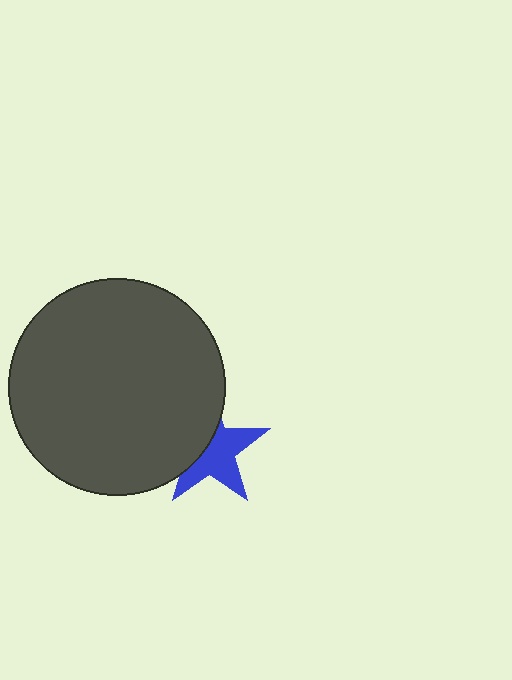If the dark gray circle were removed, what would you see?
You would see the complete blue star.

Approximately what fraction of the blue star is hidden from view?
Roughly 42% of the blue star is hidden behind the dark gray circle.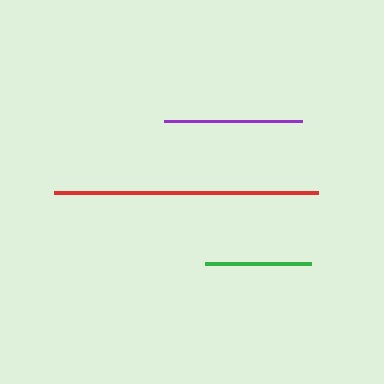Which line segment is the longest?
The red line is the longest at approximately 265 pixels.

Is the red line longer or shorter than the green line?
The red line is longer than the green line.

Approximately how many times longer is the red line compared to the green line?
The red line is approximately 2.5 times the length of the green line.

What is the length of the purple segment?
The purple segment is approximately 138 pixels long.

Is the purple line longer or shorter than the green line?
The purple line is longer than the green line.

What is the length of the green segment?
The green segment is approximately 107 pixels long.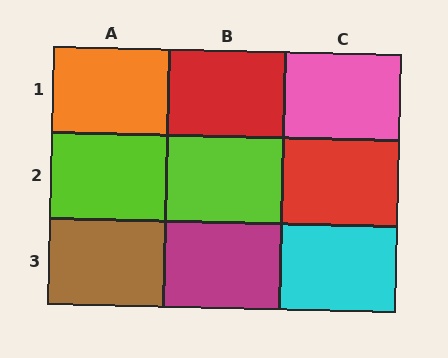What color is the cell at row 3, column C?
Cyan.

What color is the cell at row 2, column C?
Red.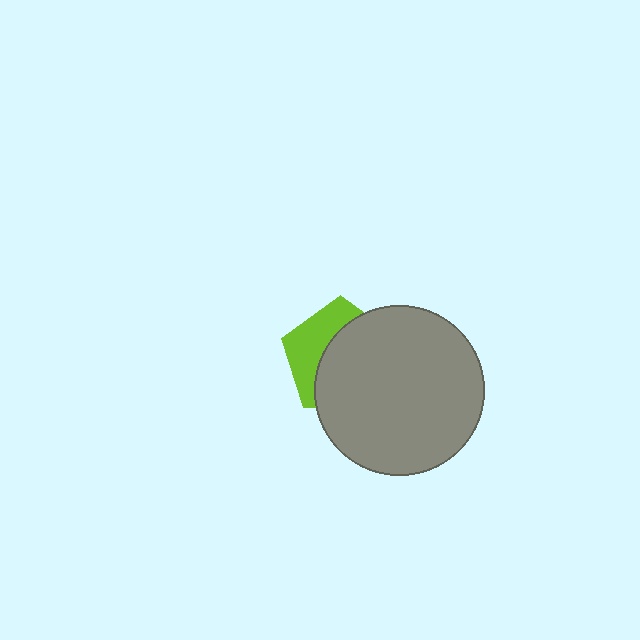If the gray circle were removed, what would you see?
You would see the complete lime pentagon.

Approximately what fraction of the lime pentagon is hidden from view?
Roughly 63% of the lime pentagon is hidden behind the gray circle.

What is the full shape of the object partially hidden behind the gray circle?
The partially hidden object is a lime pentagon.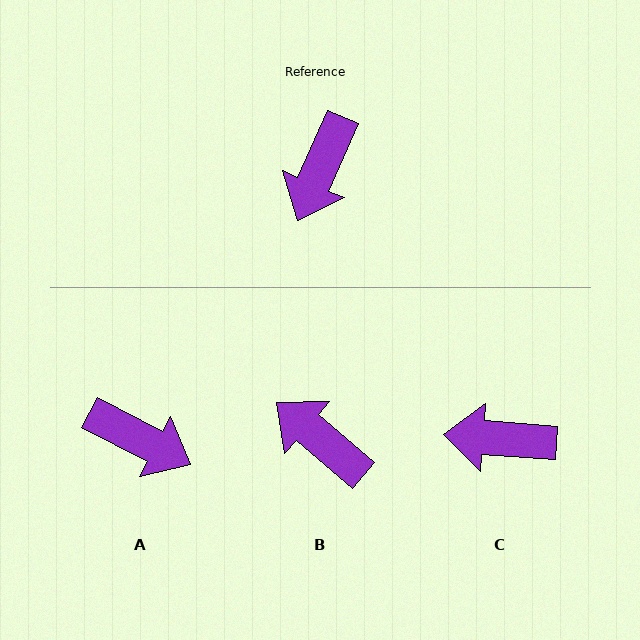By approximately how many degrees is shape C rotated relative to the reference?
Approximately 71 degrees clockwise.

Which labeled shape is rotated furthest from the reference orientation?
B, about 107 degrees away.